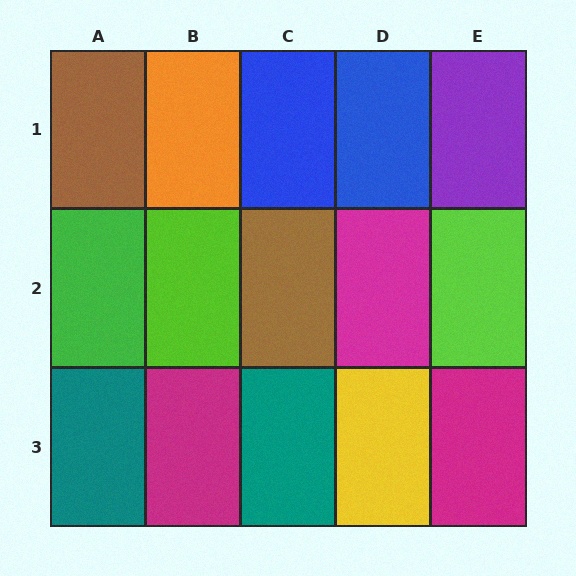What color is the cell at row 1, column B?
Orange.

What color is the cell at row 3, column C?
Teal.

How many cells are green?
1 cell is green.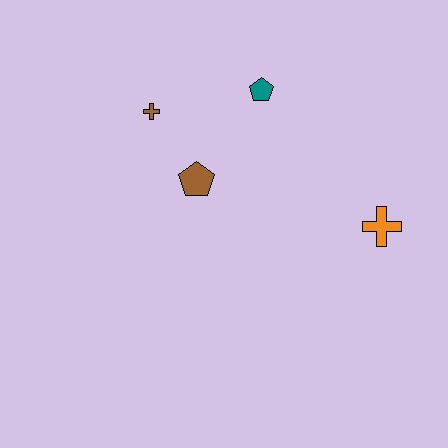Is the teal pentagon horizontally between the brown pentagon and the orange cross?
Yes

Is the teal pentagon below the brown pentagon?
No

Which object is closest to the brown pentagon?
The brown cross is closest to the brown pentagon.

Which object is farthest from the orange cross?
The brown cross is farthest from the orange cross.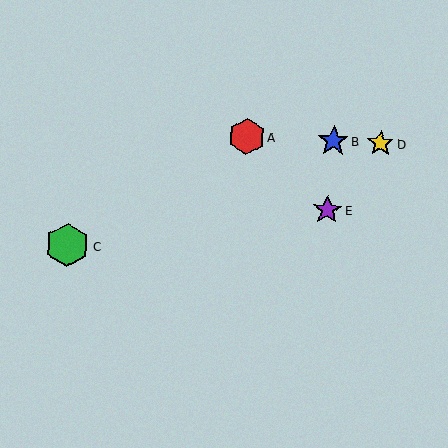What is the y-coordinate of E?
Object E is at y≈210.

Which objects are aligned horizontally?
Objects A, B, D are aligned horizontally.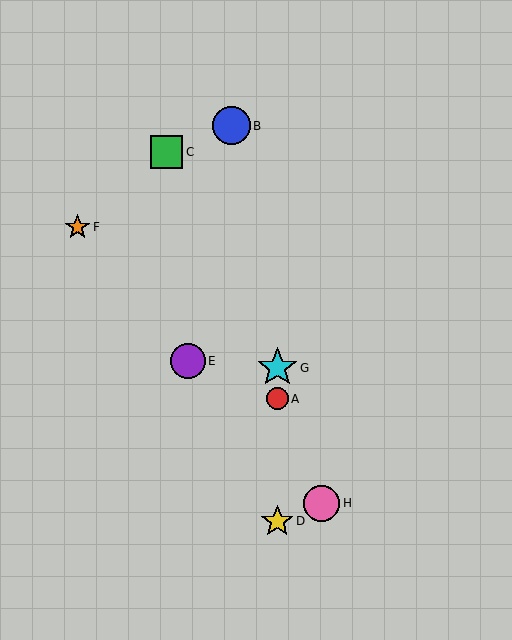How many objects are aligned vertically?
3 objects (A, D, G) are aligned vertically.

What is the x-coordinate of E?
Object E is at x≈188.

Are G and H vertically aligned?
No, G is at x≈277 and H is at x≈322.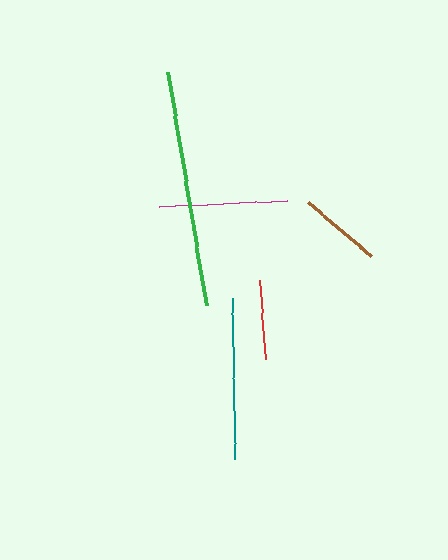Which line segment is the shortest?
The red line is the shortest at approximately 79 pixels.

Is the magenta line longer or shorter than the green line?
The green line is longer than the magenta line.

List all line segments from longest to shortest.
From longest to shortest: green, teal, magenta, brown, red.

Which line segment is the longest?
The green line is the longest at approximately 235 pixels.